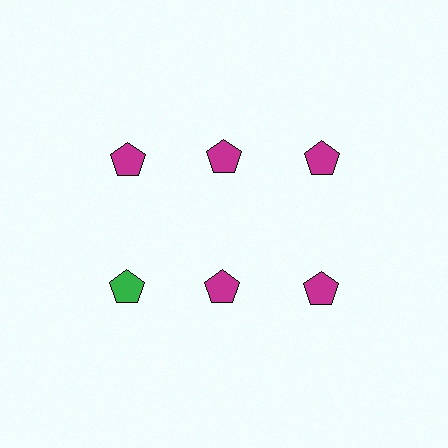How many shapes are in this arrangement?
There are 6 shapes arranged in a grid pattern.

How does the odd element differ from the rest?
It has a different color: green instead of magenta.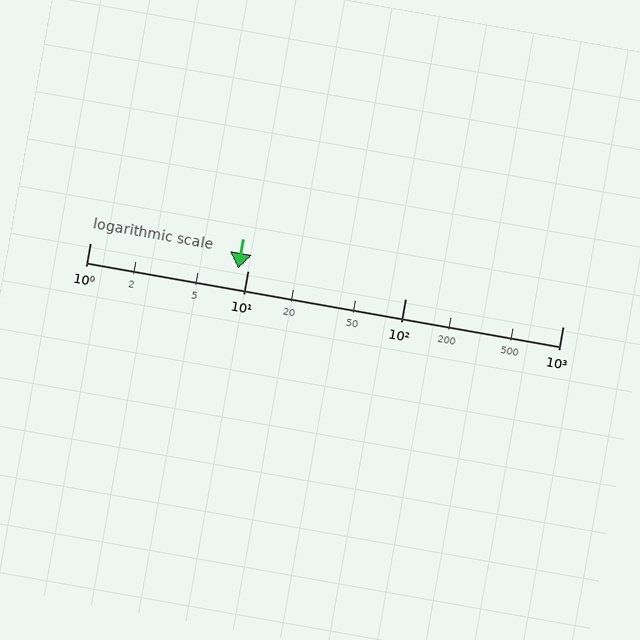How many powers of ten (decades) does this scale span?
The scale spans 3 decades, from 1 to 1000.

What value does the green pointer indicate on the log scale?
The pointer indicates approximately 8.7.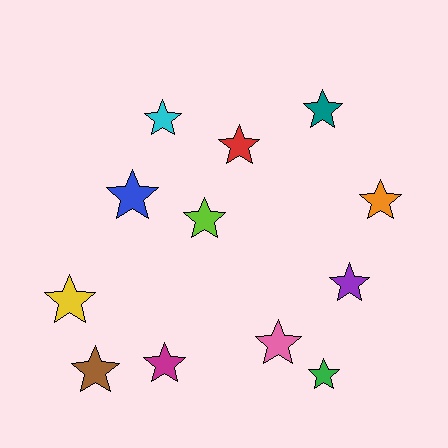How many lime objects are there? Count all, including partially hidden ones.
There is 1 lime object.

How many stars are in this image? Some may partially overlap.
There are 12 stars.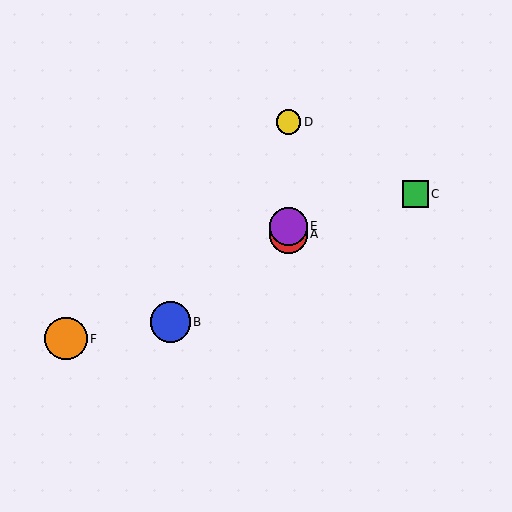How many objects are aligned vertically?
3 objects (A, D, E) are aligned vertically.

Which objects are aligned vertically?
Objects A, D, E are aligned vertically.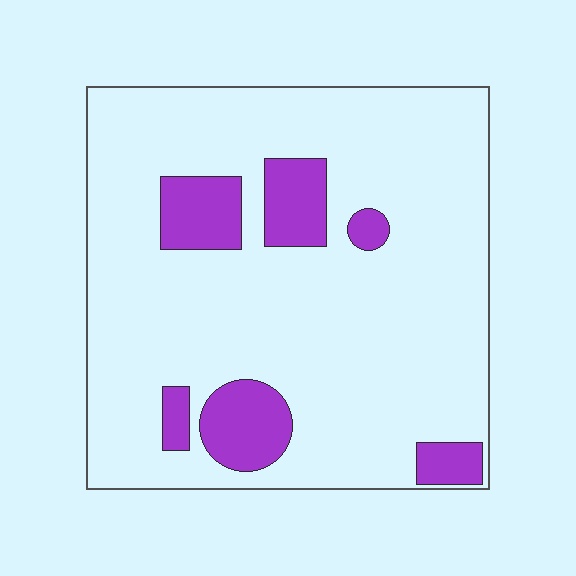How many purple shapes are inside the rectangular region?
6.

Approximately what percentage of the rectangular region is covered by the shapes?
Approximately 15%.